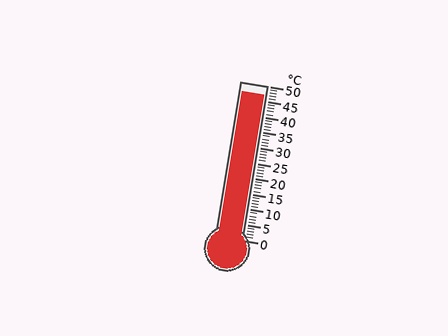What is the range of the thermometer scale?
The thermometer scale ranges from 0°C to 50°C.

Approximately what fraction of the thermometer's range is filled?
The thermometer is filled to approximately 95% of its range.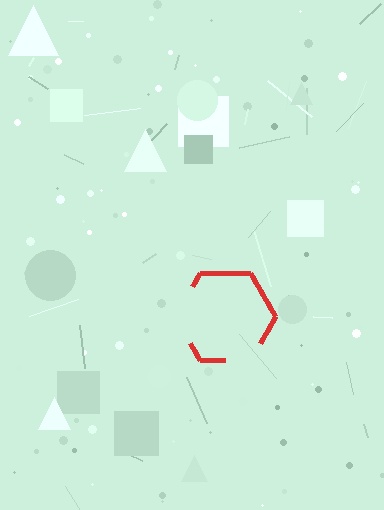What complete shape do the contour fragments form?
The contour fragments form a hexagon.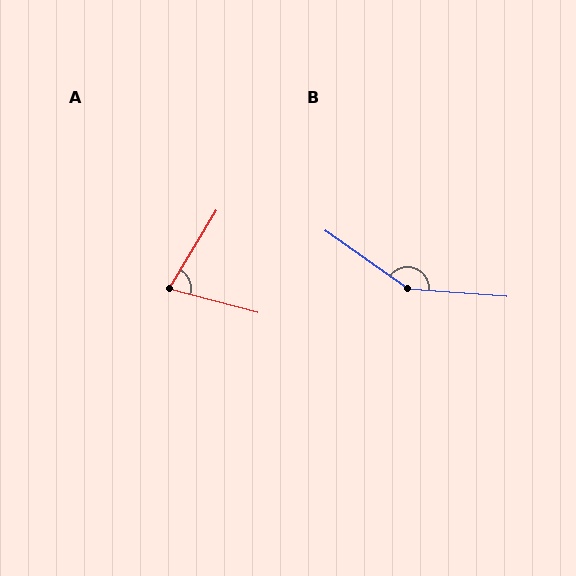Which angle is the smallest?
A, at approximately 74 degrees.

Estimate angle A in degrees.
Approximately 74 degrees.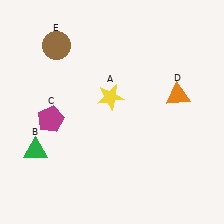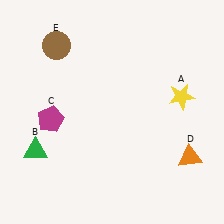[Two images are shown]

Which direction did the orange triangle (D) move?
The orange triangle (D) moved down.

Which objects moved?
The objects that moved are: the yellow star (A), the orange triangle (D).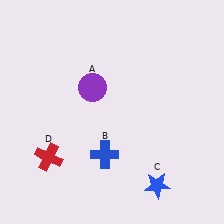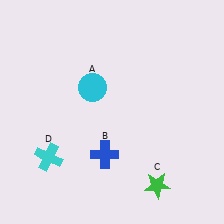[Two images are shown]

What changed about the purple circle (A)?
In Image 1, A is purple. In Image 2, it changed to cyan.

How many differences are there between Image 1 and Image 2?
There are 3 differences between the two images.